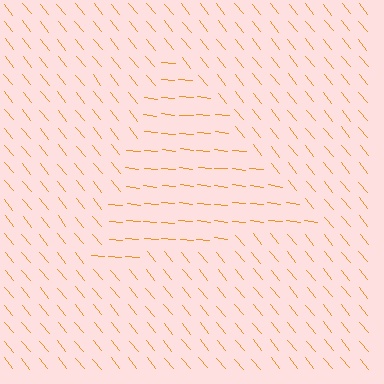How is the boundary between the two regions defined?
The boundary is defined purely by a change in line orientation (approximately 45 degrees difference). All lines are the same color and thickness.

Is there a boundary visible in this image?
Yes, there is a texture boundary formed by a change in line orientation.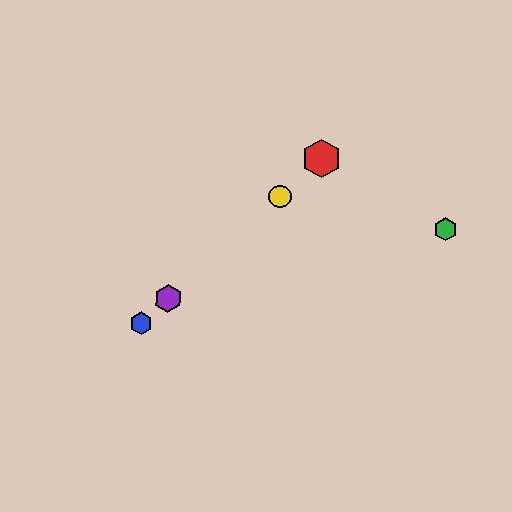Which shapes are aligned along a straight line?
The red hexagon, the blue hexagon, the yellow circle, the purple hexagon are aligned along a straight line.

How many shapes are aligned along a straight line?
4 shapes (the red hexagon, the blue hexagon, the yellow circle, the purple hexagon) are aligned along a straight line.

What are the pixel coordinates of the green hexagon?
The green hexagon is at (446, 229).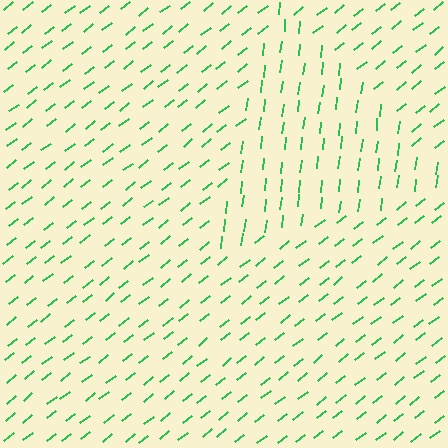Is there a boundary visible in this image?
Yes, there is a texture boundary formed by a change in line orientation.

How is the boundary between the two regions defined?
The boundary is defined purely by a change in line orientation (approximately 45 degrees difference). All lines are the same color and thickness.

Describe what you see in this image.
The image is filled with small green line segments. A triangle region in the image has lines oriented differently from the surrounding lines, creating a visible texture boundary.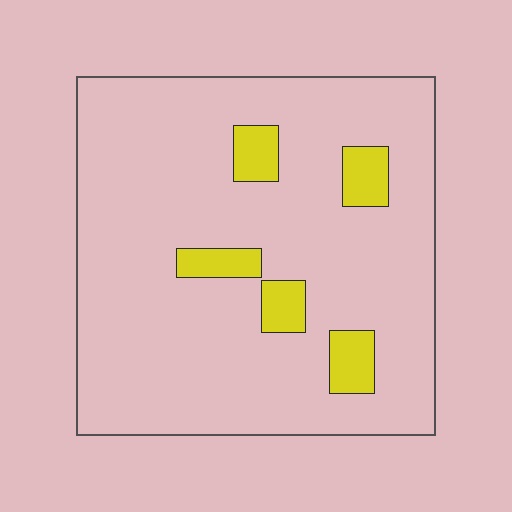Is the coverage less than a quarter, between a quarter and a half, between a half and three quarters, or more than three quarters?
Less than a quarter.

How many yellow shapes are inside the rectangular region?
5.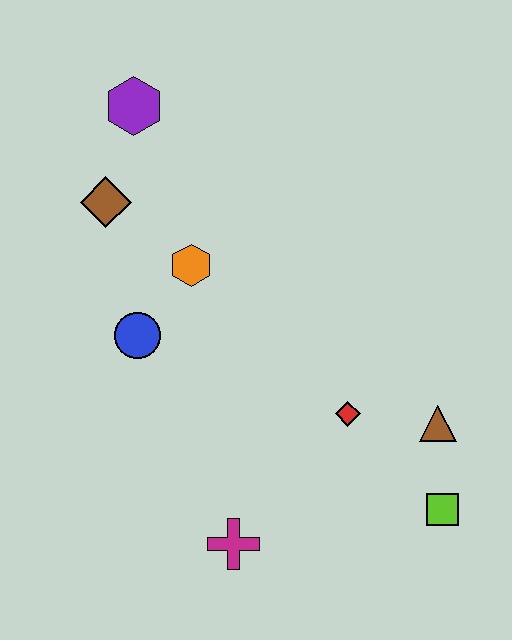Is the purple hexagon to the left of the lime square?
Yes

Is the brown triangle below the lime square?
No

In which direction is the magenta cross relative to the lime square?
The magenta cross is to the left of the lime square.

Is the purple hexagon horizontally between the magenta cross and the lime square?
No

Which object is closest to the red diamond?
The brown triangle is closest to the red diamond.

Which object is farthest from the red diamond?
The purple hexagon is farthest from the red diamond.